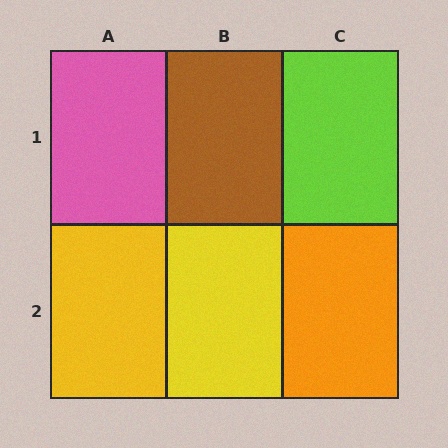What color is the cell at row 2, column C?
Orange.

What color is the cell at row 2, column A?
Yellow.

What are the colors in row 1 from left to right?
Pink, brown, lime.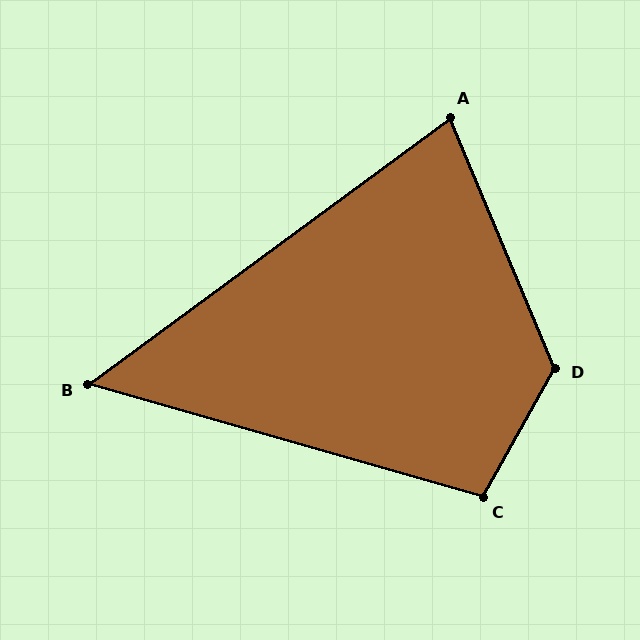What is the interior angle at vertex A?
Approximately 76 degrees (acute).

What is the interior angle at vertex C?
Approximately 104 degrees (obtuse).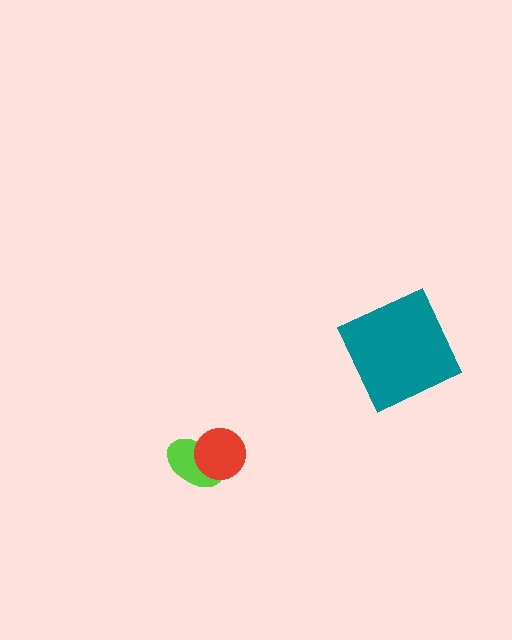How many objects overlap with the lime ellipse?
1 object overlaps with the lime ellipse.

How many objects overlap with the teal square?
0 objects overlap with the teal square.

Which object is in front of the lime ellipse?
The red circle is in front of the lime ellipse.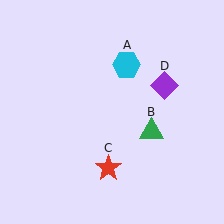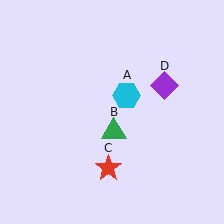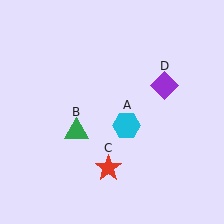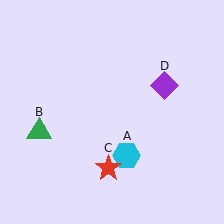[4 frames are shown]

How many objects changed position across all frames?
2 objects changed position: cyan hexagon (object A), green triangle (object B).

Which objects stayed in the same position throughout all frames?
Red star (object C) and purple diamond (object D) remained stationary.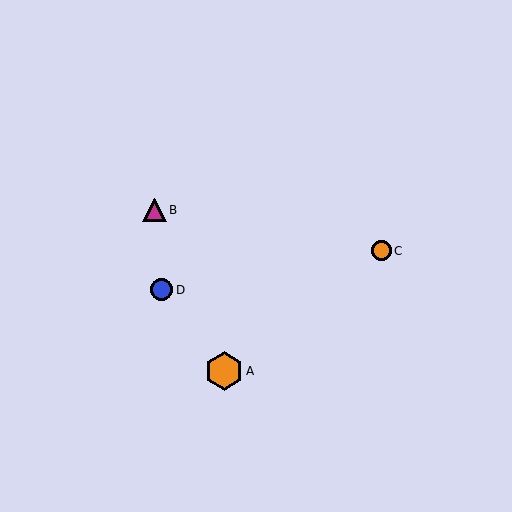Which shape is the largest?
The orange hexagon (labeled A) is the largest.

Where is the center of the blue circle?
The center of the blue circle is at (161, 290).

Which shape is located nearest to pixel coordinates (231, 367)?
The orange hexagon (labeled A) at (224, 371) is nearest to that location.